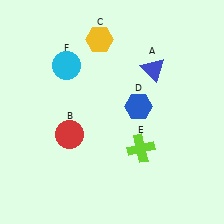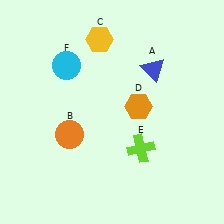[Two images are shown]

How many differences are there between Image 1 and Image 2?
There are 2 differences between the two images.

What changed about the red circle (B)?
In Image 1, B is red. In Image 2, it changed to orange.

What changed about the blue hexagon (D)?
In Image 1, D is blue. In Image 2, it changed to orange.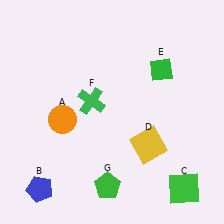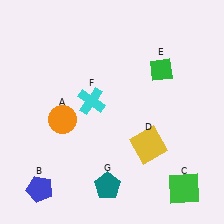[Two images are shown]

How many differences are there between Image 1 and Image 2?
There are 2 differences between the two images.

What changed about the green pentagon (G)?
In Image 1, G is green. In Image 2, it changed to teal.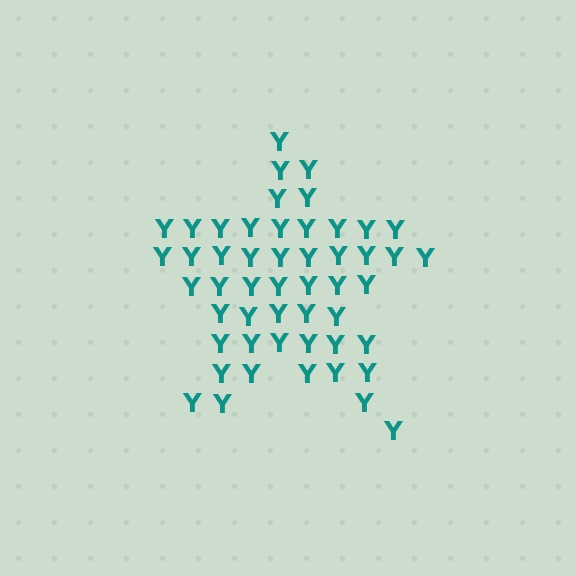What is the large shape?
The large shape is a star.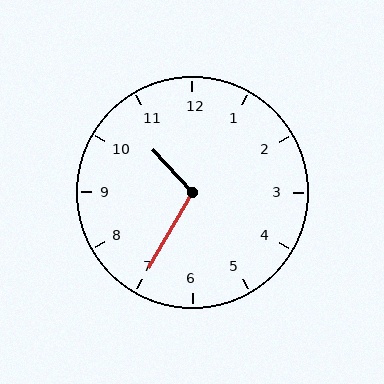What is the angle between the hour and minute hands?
Approximately 108 degrees.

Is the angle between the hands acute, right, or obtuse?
It is obtuse.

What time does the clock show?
10:35.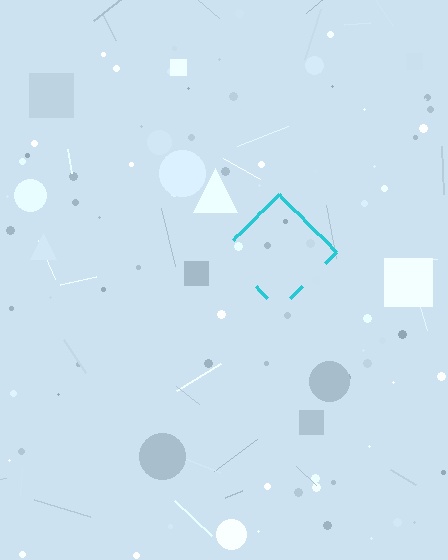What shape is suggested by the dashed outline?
The dashed outline suggests a diamond.